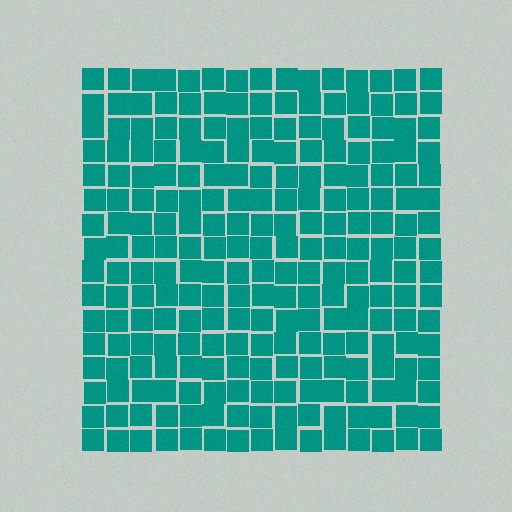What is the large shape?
The large shape is a square.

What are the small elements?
The small elements are squares.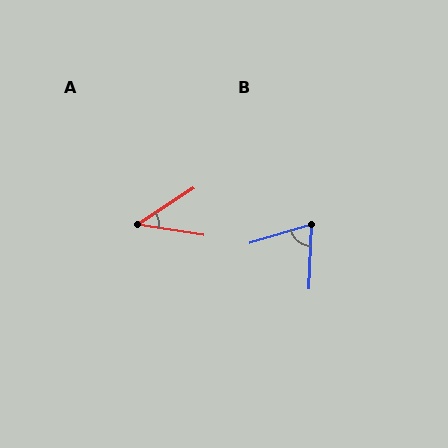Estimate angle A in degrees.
Approximately 42 degrees.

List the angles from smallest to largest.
A (42°), B (71°).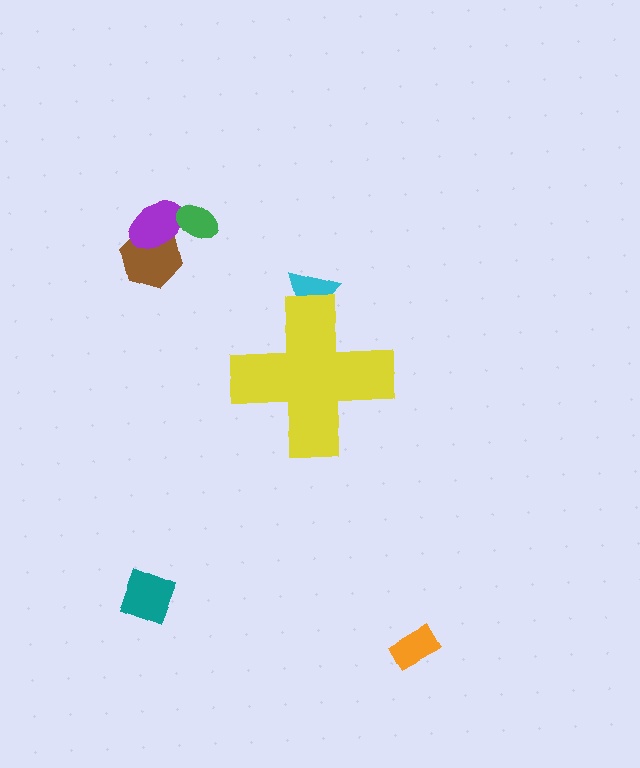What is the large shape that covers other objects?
A yellow cross.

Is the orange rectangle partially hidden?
No, the orange rectangle is fully visible.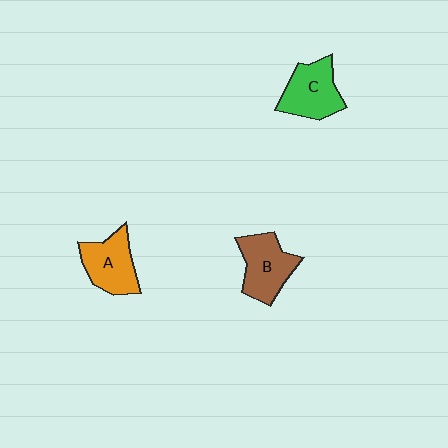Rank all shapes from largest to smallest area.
From largest to smallest: B (brown), C (green), A (orange).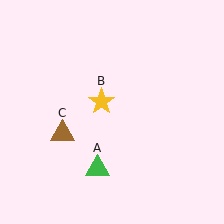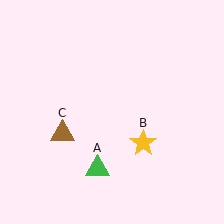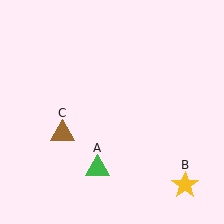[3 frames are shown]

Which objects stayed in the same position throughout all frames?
Green triangle (object A) and brown triangle (object C) remained stationary.